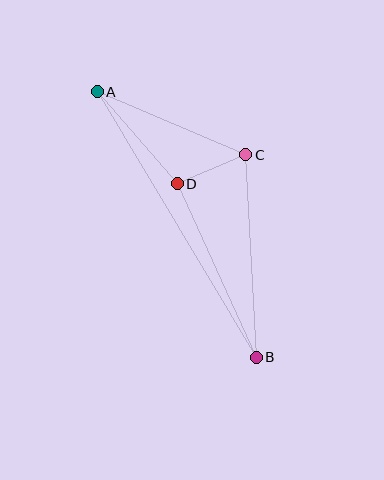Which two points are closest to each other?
Points C and D are closest to each other.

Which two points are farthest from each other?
Points A and B are farthest from each other.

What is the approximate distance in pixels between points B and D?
The distance between B and D is approximately 191 pixels.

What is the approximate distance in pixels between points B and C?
The distance between B and C is approximately 203 pixels.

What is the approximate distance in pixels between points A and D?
The distance between A and D is approximately 122 pixels.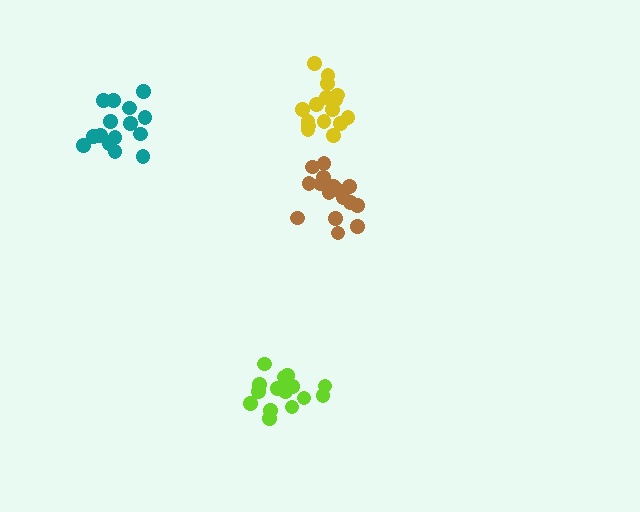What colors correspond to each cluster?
The clusters are colored: lime, yellow, teal, brown.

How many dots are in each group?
Group 1: 16 dots, Group 2: 16 dots, Group 3: 15 dots, Group 4: 16 dots (63 total).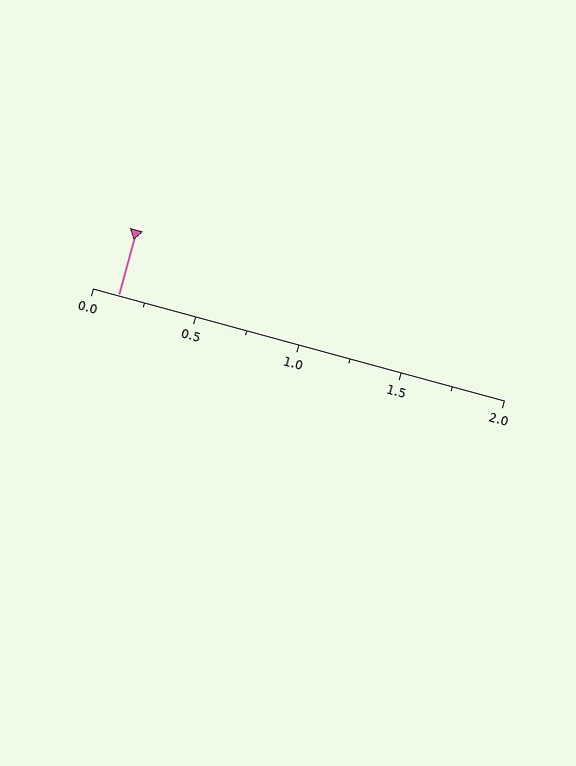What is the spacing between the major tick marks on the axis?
The major ticks are spaced 0.5 apart.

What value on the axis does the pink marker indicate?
The marker indicates approximately 0.12.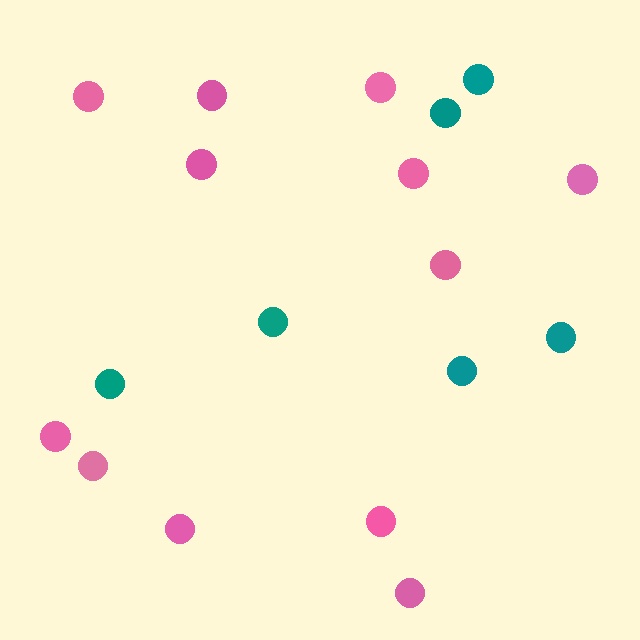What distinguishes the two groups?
There are 2 groups: one group of teal circles (6) and one group of pink circles (12).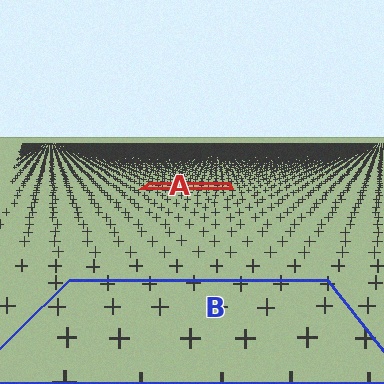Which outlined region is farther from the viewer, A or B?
Region A is farther from the viewer — the texture elements inside it appear smaller and more densely packed.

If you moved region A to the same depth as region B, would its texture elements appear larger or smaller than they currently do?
They would appear larger. At a closer depth, the same texture elements are projected at a bigger on-screen size.